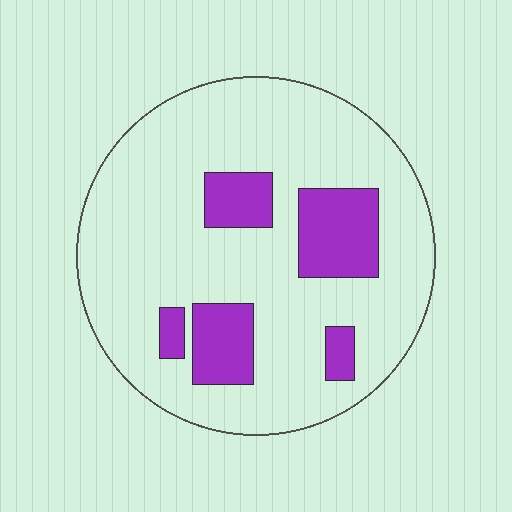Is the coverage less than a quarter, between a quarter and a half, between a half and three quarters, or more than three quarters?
Less than a quarter.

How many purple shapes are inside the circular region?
5.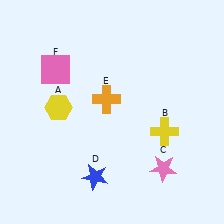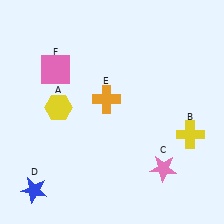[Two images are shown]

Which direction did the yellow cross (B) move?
The yellow cross (B) moved right.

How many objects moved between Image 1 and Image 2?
2 objects moved between the two images.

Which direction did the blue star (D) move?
The blue star (D) moved left.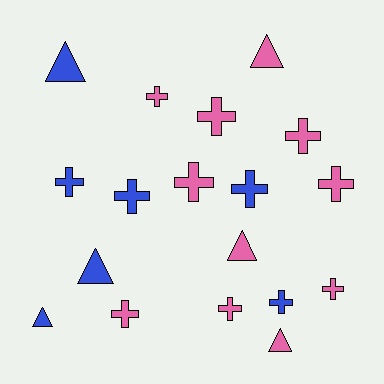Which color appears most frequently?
Pink, with 11 objects.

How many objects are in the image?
There are 18 objects.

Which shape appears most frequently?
Cross, with 12 objects.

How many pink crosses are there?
There are 8 pink crosses.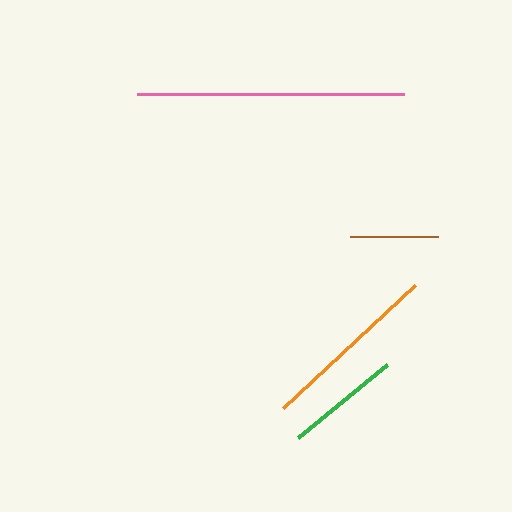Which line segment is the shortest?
The brown line is the shortest at approximately 88 pixels.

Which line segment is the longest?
The pink line is the longest at approximately 267 pixels.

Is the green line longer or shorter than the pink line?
The pink line is longer than the green line.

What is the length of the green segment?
The green segment is approximately 115 pixels long.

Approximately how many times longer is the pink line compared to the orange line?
The pink line is approximately 1.5 times the length of the orange line.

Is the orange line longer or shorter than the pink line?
The pink line is longer than the orange line.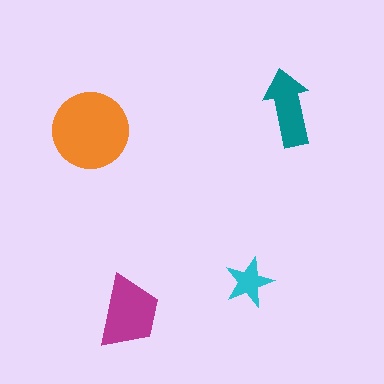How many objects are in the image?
There are 4 objects in the image.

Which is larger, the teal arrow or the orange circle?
The orange circle.